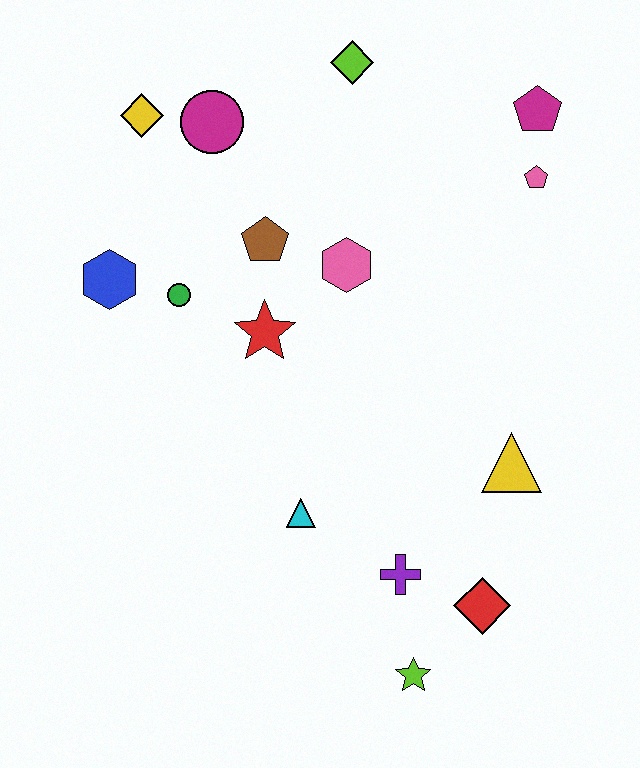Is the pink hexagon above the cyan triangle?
Yes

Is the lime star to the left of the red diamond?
Yes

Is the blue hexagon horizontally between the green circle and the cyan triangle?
No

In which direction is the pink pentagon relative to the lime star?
The pink pentagon is above the lime star.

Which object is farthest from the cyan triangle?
The magenta pentagon is farthest from the cyan triangle.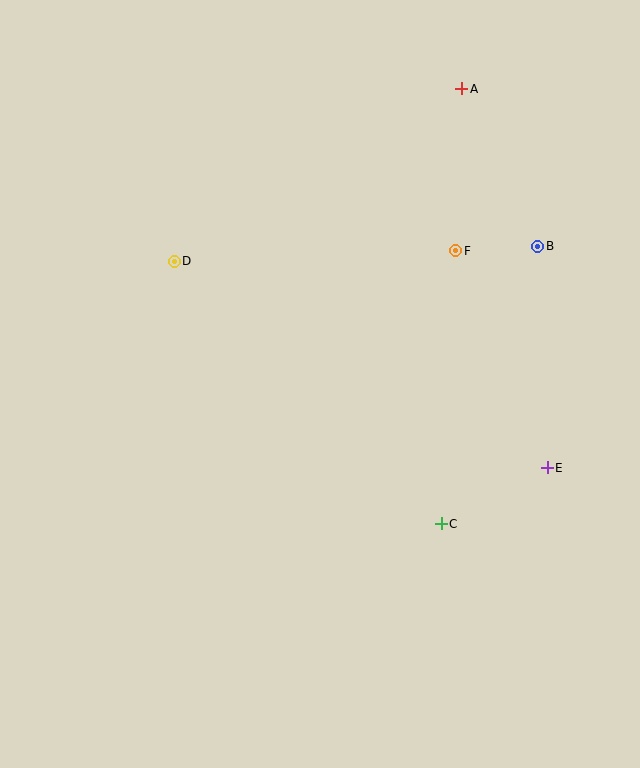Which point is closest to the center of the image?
Point C at (441, 524) is closest to the center.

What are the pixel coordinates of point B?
Point B is at (538, 246).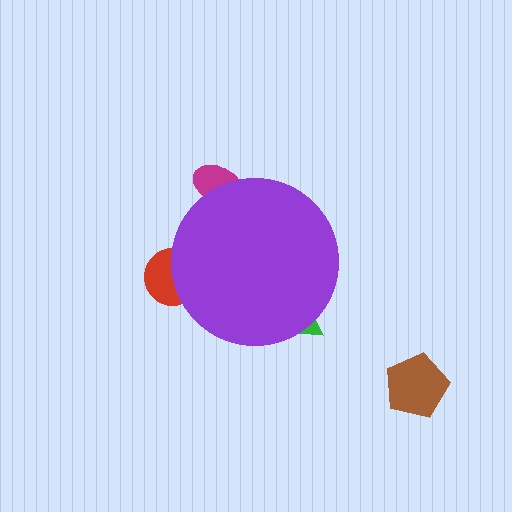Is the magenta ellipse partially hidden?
Yes, the magenta ellipse is partially hidden behind the purple circle.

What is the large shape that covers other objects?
A purple circle.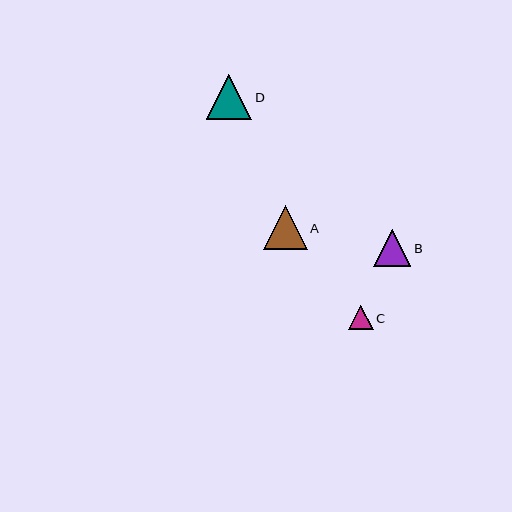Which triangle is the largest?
Triangle D is the largest with a size of approximately 45 pixels.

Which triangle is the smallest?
Triangle C is the smallest with a size of approximately 24 pixels.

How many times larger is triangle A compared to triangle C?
Triangle A is approximately 1.8 times the size of triangle C.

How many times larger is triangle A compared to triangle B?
Triangle A is approximately 1.2 times the size of triangle B.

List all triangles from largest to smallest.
From largest to smallest: D, A, B, C.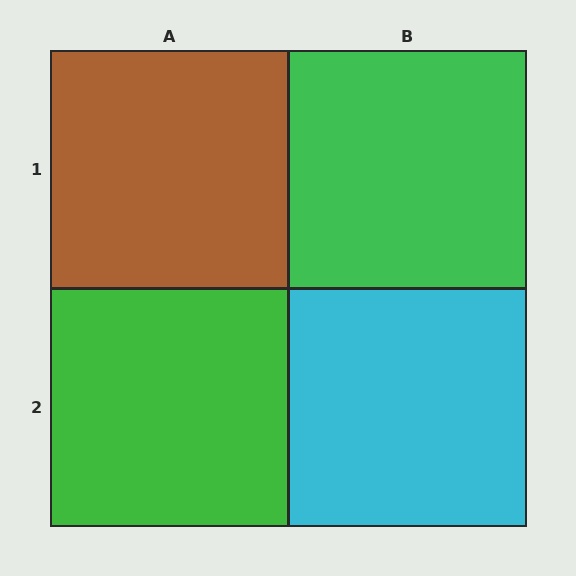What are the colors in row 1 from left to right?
Brown, green.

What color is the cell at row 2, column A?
Green.